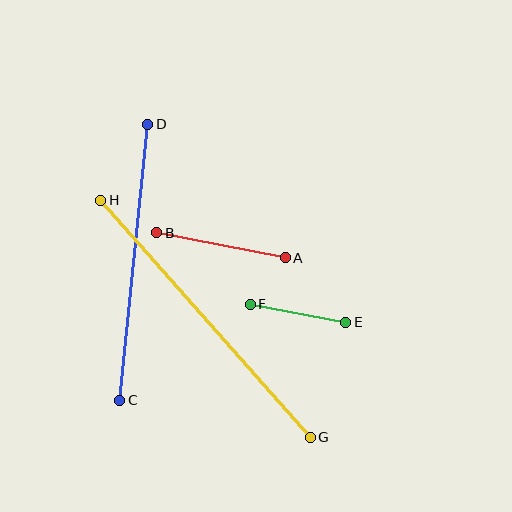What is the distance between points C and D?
The distance is approximately 277 pixels.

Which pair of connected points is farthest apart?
Points G and H are farthest apart.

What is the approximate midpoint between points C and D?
The midpoint is at approximately (134, 262) pixels.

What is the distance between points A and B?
The distance is approximately 131 pixels.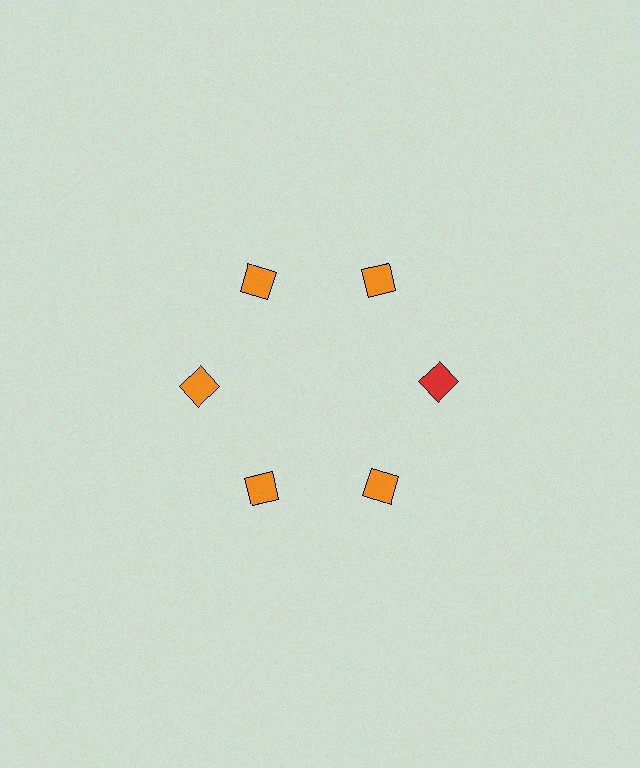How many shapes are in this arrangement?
There are 6 shapes arranged in a ring pattern.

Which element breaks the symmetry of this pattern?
The red square at roughly the 3 o'clock position breaks the symmetry. All other shapes are orange squares.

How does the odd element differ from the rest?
It has a different color: red instead of orange.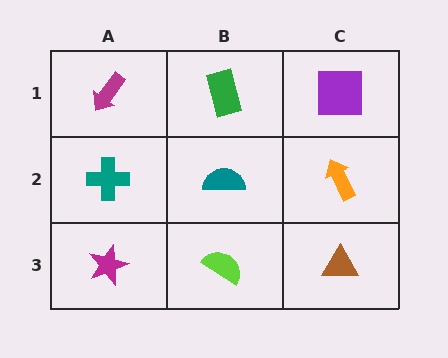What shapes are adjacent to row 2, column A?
A magenta arrow (row 1, column A), a magenta star (row 3, column A), a teal semicircle (row 2, column B).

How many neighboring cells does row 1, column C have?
2.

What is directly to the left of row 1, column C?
A green rectangle.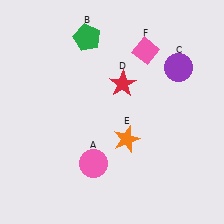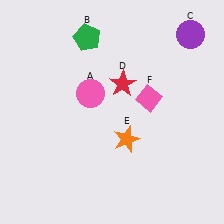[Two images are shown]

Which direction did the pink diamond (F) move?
The pink diamond (F) moved down.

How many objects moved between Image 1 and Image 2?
3 objects moved between the two images.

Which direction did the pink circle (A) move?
The pink circle (A) moved up.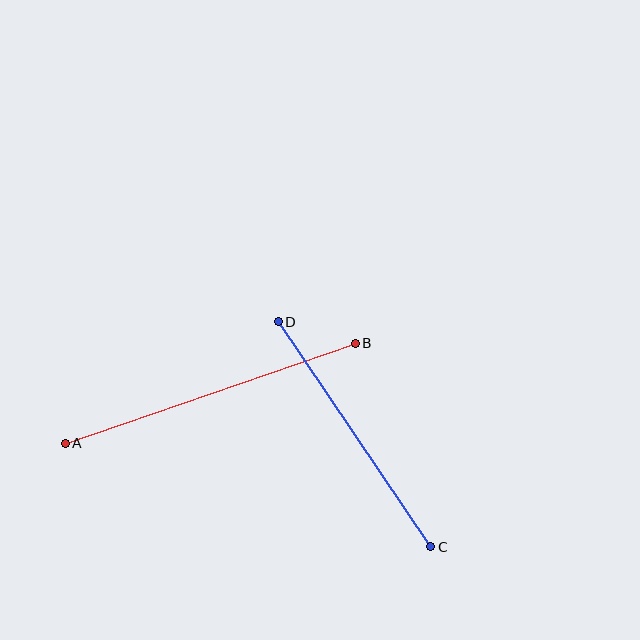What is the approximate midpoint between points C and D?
The midpoint is at approximately (355, 434) pixels.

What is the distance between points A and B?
The distance is approximately 307 pixels.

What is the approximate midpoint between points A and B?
The midpoint is at approximately (210, 393) pixels.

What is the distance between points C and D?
The distance is approximately 272 pixels.